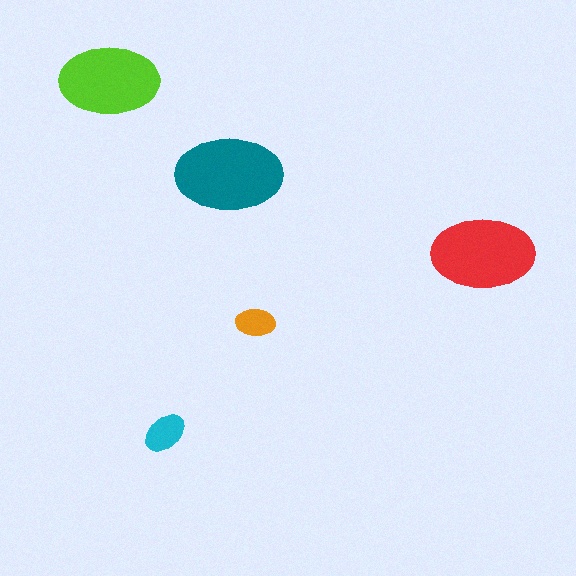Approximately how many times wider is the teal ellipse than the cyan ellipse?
About 2.5 times wider.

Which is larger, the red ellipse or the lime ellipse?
The red one.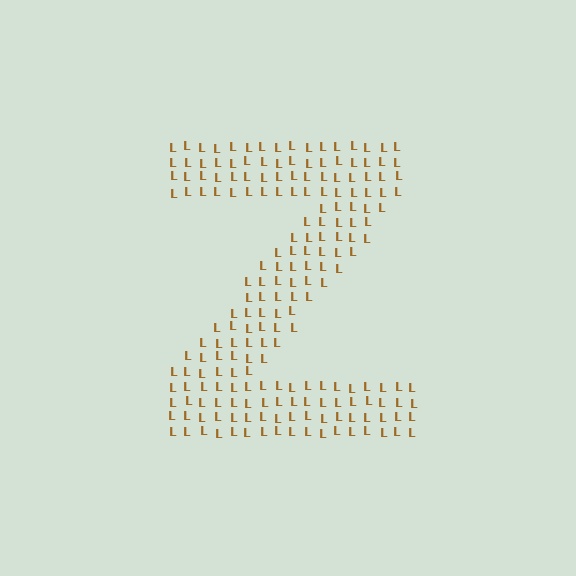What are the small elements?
The small elements are letter L's.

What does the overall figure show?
The overall figure shows the letter Z.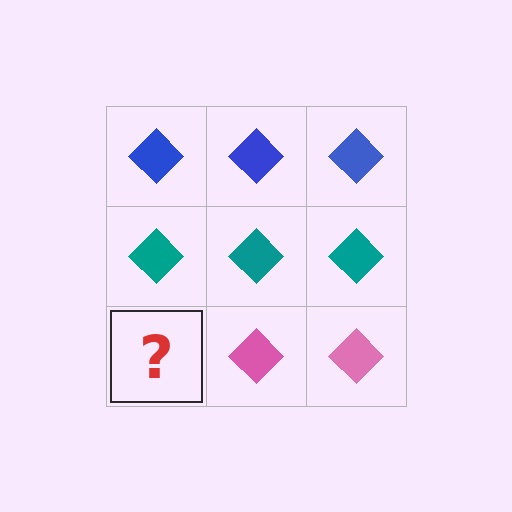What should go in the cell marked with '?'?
The missing cell should contain a pink diamond.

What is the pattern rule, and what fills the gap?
The rule is that each row has a consistent color. The gap should be filled with a pink diamond.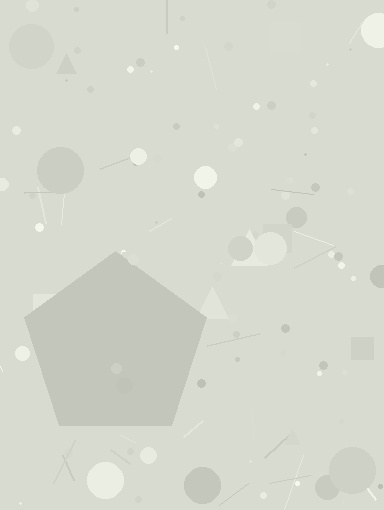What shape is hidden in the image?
A pentagon is hidden in the image.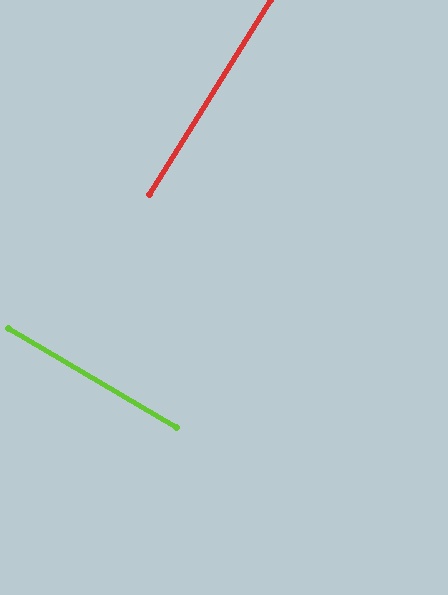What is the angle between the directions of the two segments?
Approximately 88 degrees.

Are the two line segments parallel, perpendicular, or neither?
Perpendicular — they meet at approximately 88°.